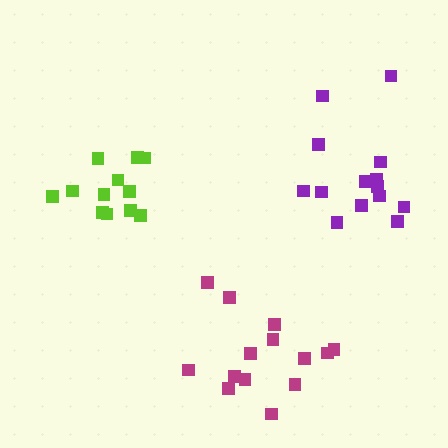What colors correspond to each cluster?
The clusters are colored: magenta, purple, lime.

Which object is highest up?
The purple cluster is topmost.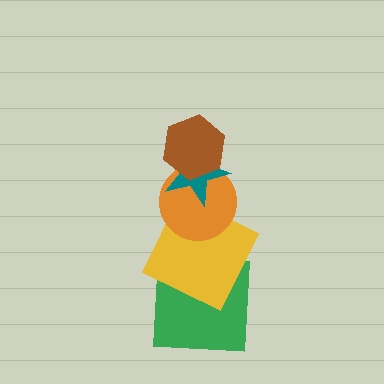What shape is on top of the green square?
The yellow square is on top of the green square.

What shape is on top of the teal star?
The brown hexagon is on top of the teal star.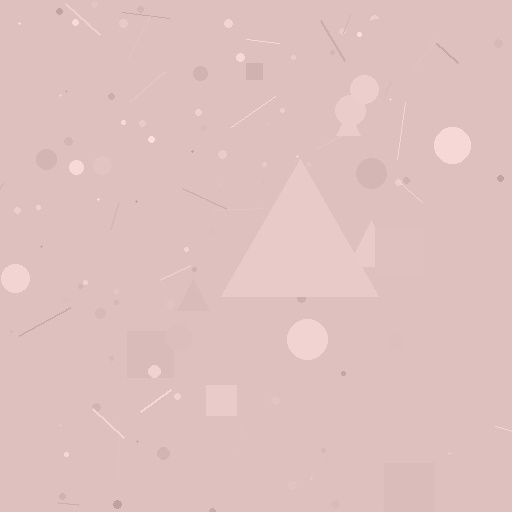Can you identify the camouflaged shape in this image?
The camouflaged shape is a triangle.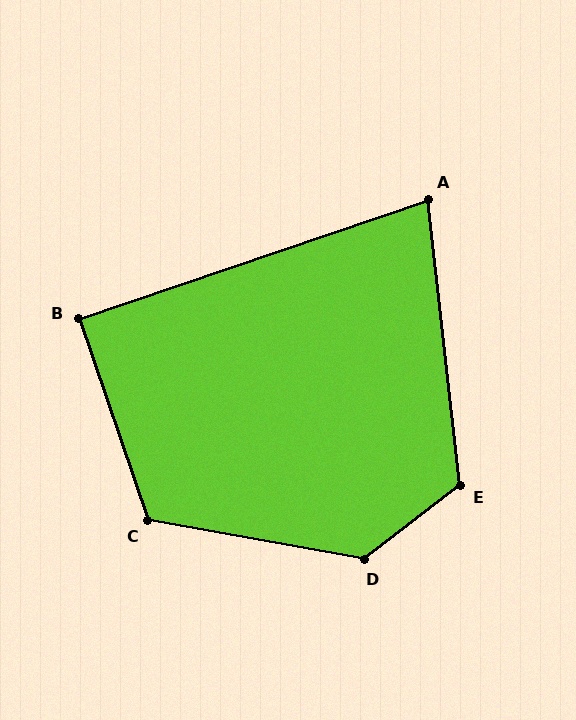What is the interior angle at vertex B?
Approximately 90 degrees (approximately right).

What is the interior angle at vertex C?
Approximately 119 degrees (obtuse).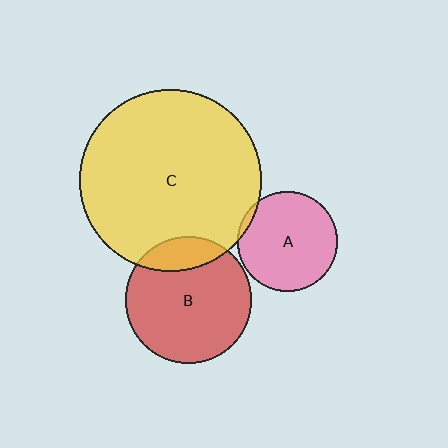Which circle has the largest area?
Circle C (yellow).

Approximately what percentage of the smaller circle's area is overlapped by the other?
Approximately 15%.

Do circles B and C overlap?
Yes.